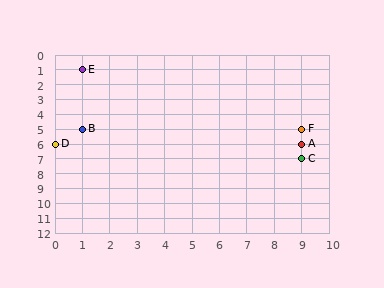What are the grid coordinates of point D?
Point D is at grid coordinates (0, 6).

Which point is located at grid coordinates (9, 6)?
Point A is at (9, 6).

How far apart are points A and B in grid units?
Points A and B are 8 columns and 1 row apart (about 8.1 grid units diagonally).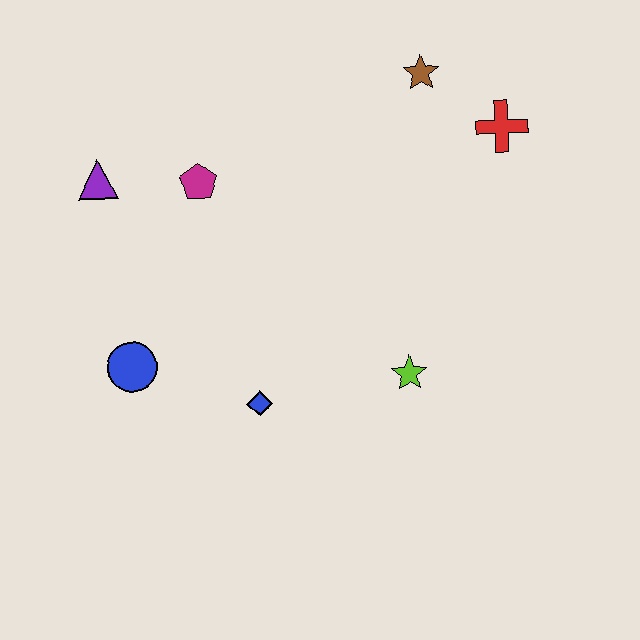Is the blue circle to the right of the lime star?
No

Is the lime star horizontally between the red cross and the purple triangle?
Yes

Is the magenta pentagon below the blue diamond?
No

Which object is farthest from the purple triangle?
The red cross is farthest from the purple triangle.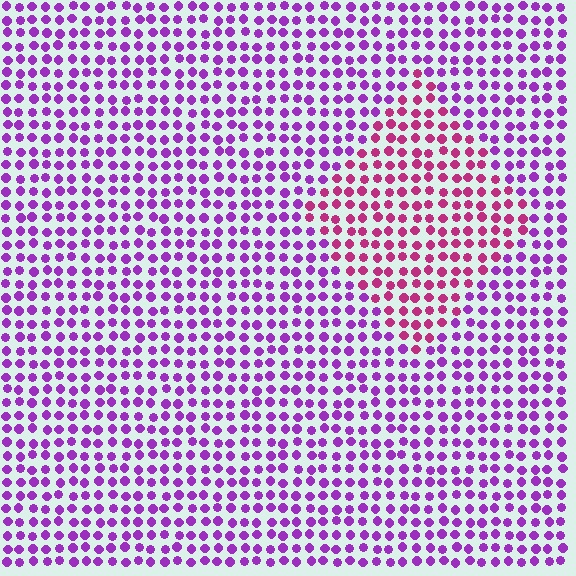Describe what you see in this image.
The image is filled with small purple elements in a uniform arrangement. A diamond-shaped region is visible where the elements are tinted to a slightly different hue, forming a subtle color boundary.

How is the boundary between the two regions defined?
The boundary is defined purely by a slight shift in hue (about 39 degrees). Spacing, size, and orientation are identical on both sides.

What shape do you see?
I see a diamond.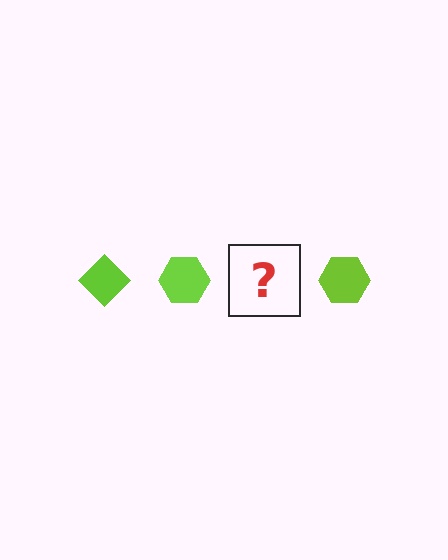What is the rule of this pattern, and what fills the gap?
The rule is that the pattern cycles through diamond, hexagon shapes in lime. The gap should be filled with a lime diamond.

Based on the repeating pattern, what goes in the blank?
The blank should be a lime diamond.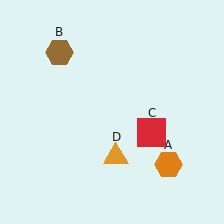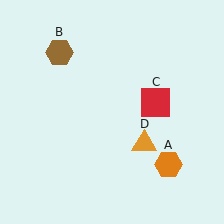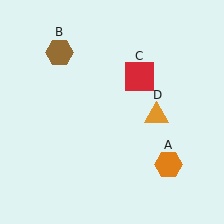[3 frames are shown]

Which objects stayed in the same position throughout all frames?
Orange hexagon (object A) and brown hexagon (object B) remained stationary.